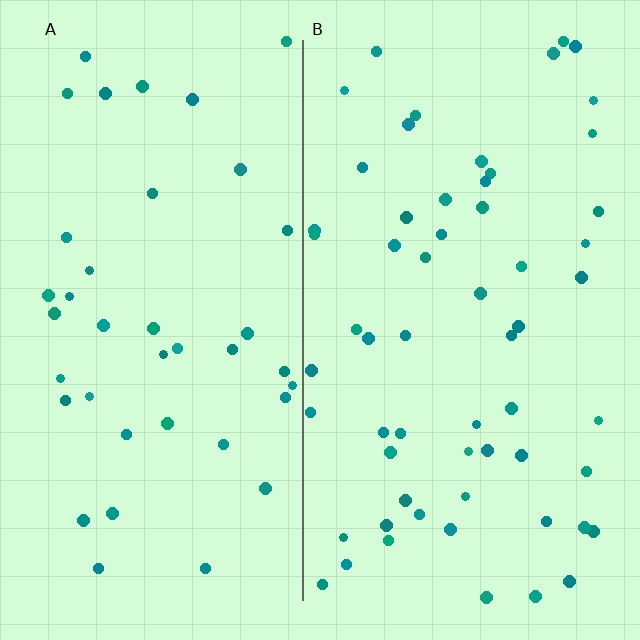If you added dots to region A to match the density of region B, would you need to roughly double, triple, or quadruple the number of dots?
Approximately double.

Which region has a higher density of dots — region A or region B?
B (the right).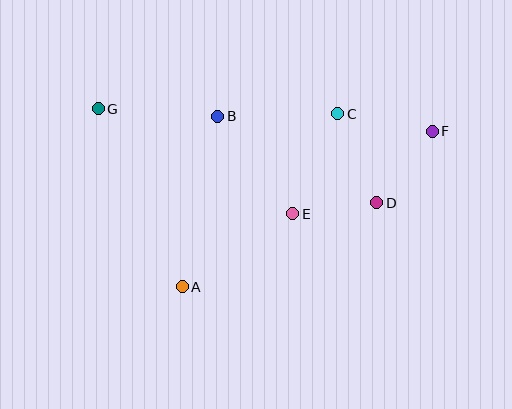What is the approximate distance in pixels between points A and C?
The distance between A and C is approximately 233 pixels.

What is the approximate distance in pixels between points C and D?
The distance between C and D is approximately 97 pixels.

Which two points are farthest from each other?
Points F and G are farthest from each other.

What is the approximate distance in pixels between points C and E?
The distance between C and E is approximately 110 pixels.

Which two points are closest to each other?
Points D and E are closest to each other.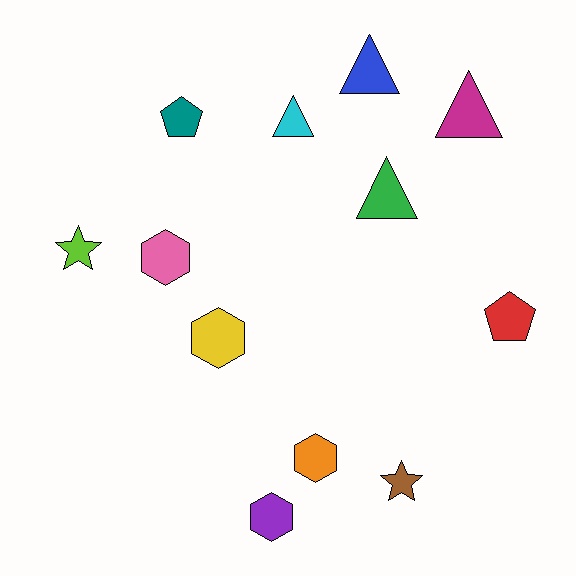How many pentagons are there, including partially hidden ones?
There are 2 pentagons.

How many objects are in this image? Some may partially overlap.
There are 12 objects.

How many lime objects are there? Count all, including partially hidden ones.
There is 1 lime object.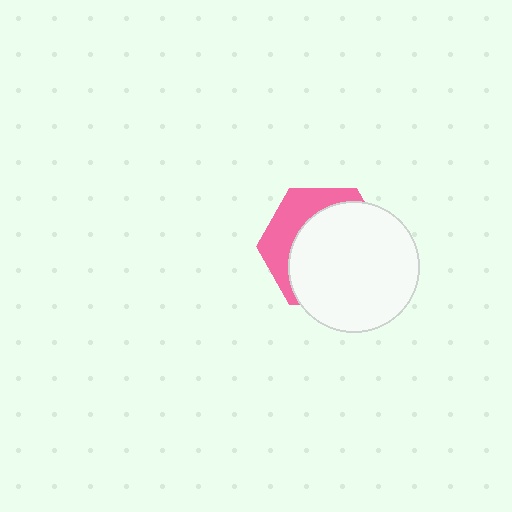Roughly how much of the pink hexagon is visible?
A small part of it is visible (roughly 32%).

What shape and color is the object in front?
The object in front is a white circle.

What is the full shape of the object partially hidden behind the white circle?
The partially hidden object is a pink hexagon.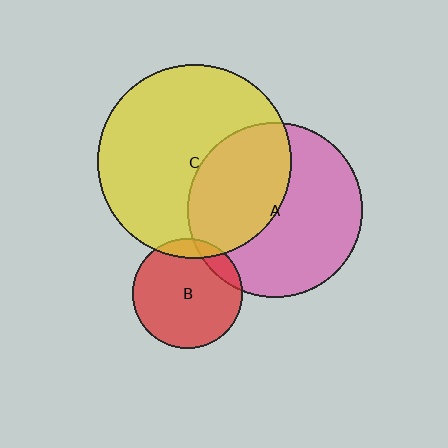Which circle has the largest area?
Circle C (yellow).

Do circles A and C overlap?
Yes.